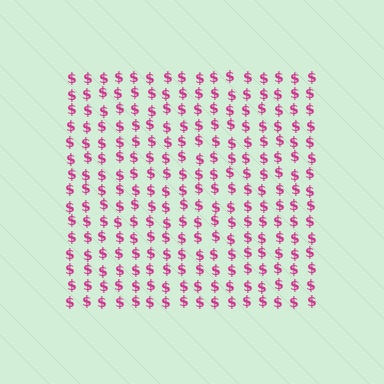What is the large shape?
The large shape is a square.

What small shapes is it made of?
It is made of small dollar signs.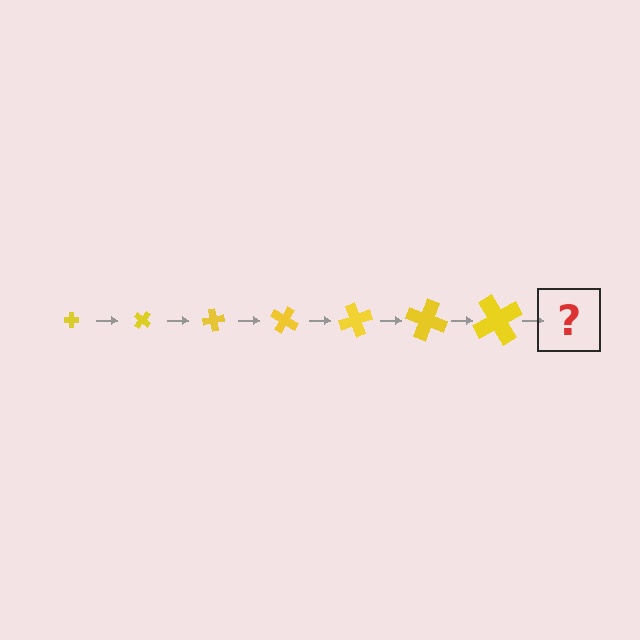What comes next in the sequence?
The next element should be a cross, larger than the previous one and rotated 280 degrees from the start.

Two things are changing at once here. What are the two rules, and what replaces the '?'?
The two rules are that the cross grows larger each step and it rotates 40 degrees each step. The '?' should be a cross, larger than the previous one and rotated 280 degrees from the start.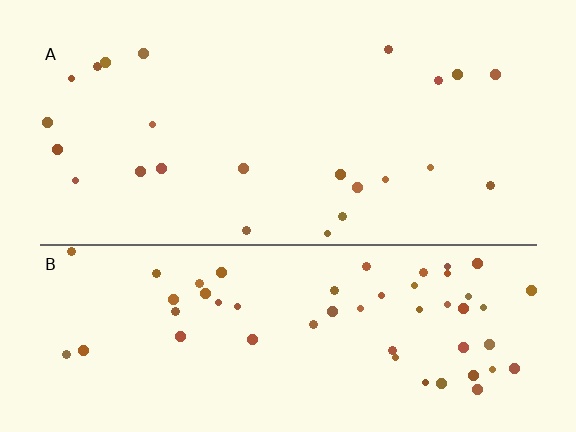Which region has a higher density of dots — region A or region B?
B (the bottom).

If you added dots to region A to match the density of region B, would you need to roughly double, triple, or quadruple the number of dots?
Approximately double.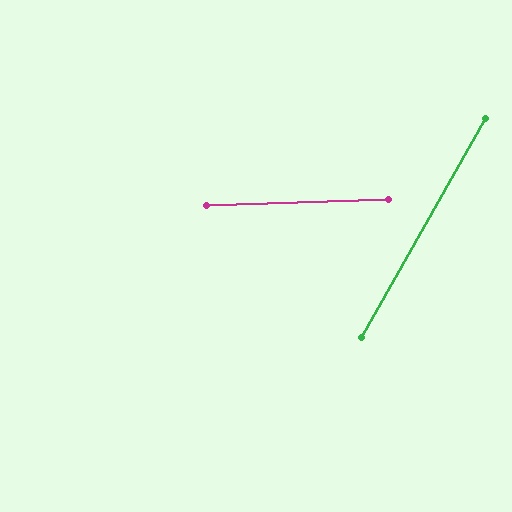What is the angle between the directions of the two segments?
Approximately 59 degrees.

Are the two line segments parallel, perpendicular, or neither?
Neither parallel nor perpendicular — they differ by about 59°.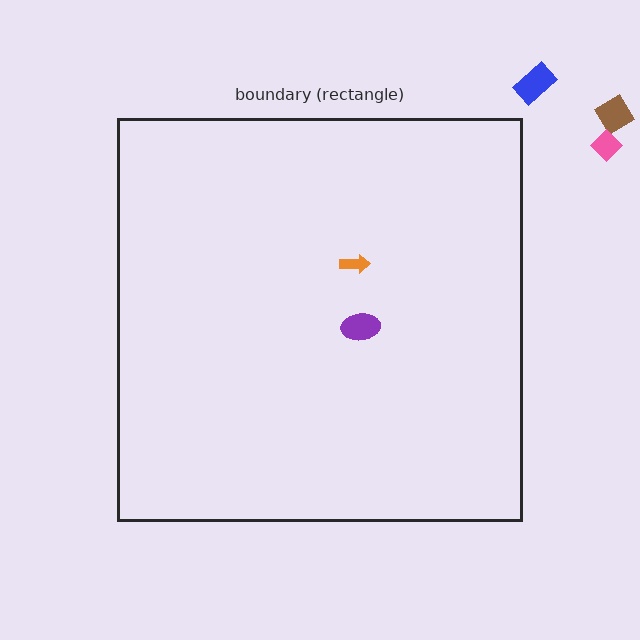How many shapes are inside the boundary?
2 inside, 3 outside.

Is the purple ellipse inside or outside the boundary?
Inside.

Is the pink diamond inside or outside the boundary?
Outside.